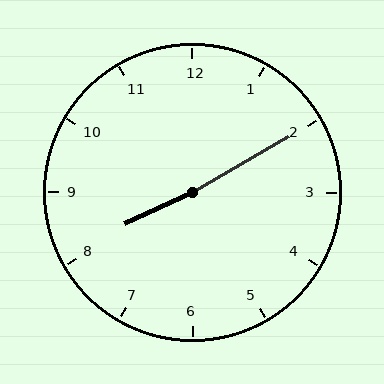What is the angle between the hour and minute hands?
Approximately 175 degrees.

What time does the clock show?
8:10.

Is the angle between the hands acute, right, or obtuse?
It is obtuse.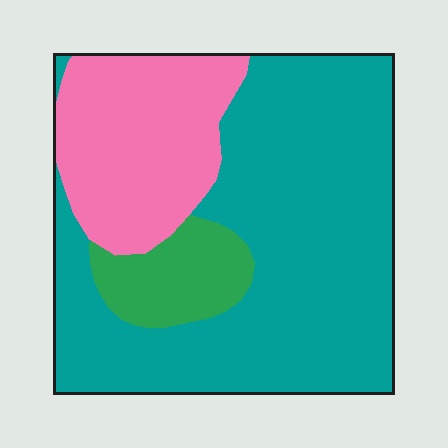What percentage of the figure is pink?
Pink takes up about one quarter (1/4) of the figure.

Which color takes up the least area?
Green, at roughly 10%.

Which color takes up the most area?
Teal, at roughly 65%.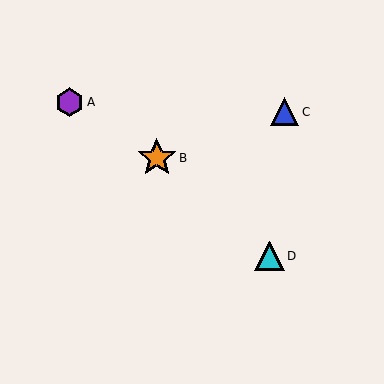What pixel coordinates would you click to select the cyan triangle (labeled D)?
Click at (270, 256) to select the cyan triangle D.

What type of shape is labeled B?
Shape B is an orange star.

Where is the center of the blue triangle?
The center of the blue triangle is at (285, 112).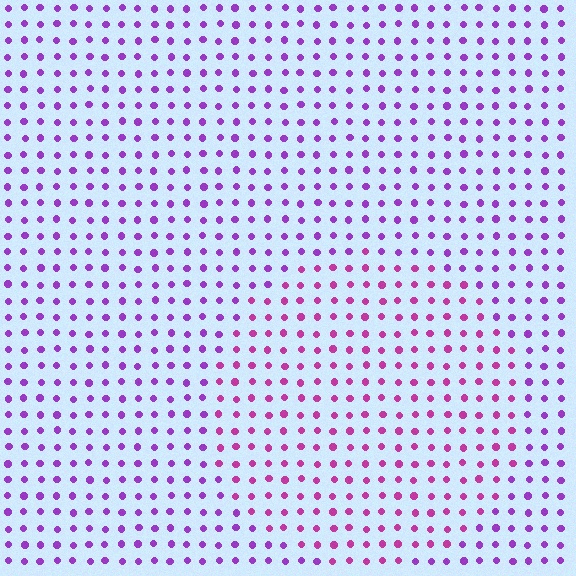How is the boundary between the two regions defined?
The boundary is defined purely by a slight shift in hue (about 32 degrees). Spacing, size, and orientation are identical on both sides.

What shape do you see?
I see a circle.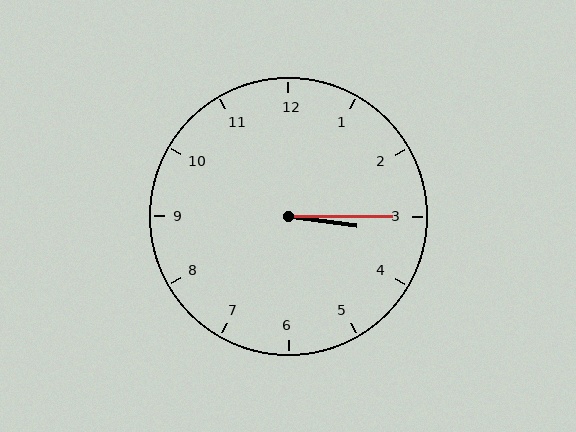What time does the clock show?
3:15.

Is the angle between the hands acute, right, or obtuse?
It is acute.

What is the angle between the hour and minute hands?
Approximately 8 degrees.